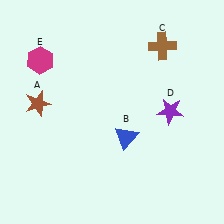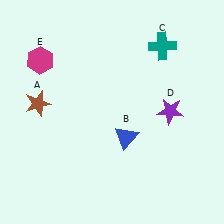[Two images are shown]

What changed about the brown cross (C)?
In Image 1, C is brown. In Image 2, it changed to teal.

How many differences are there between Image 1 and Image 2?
There is 1 difference between the two images.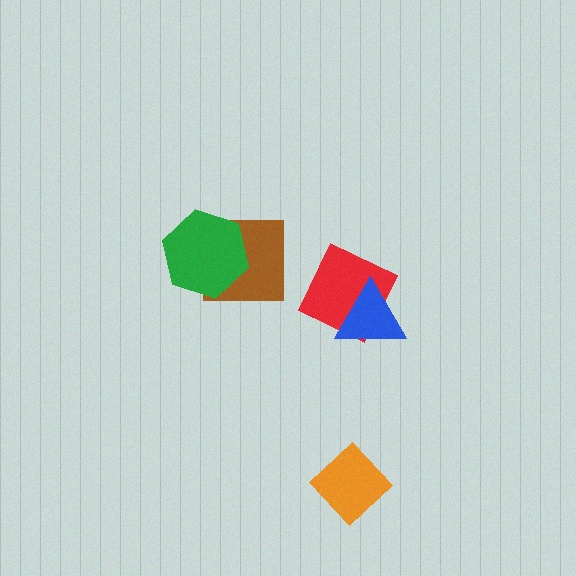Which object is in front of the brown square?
The green hexagon is in front of the brown square.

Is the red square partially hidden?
Yes, it is partially covered by another shape.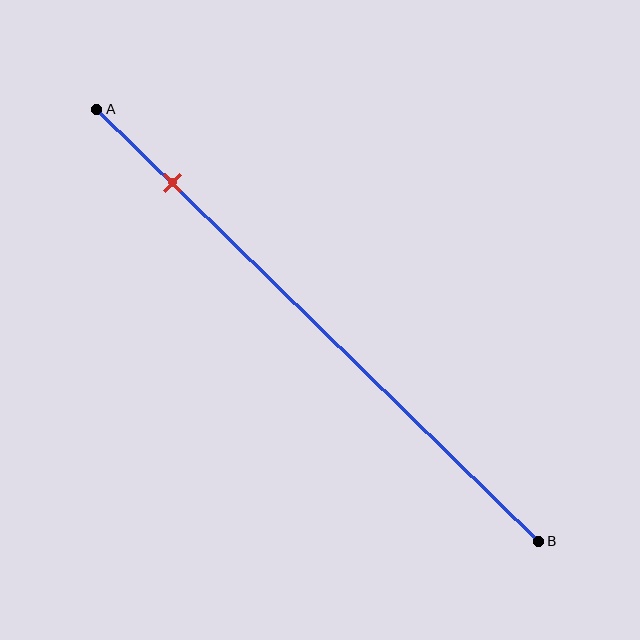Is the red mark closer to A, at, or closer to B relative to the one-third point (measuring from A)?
The red mark is closer to point A than the one-third point of segment AB.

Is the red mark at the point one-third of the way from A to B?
No, the mark is at about 15% from A, not at the 33% one-third point.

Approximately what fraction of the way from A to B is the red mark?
The red mark is approximately 15% of the way from A to B.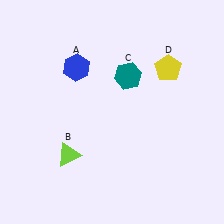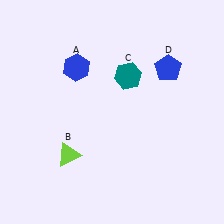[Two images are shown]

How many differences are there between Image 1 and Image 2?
There is 1 difference between the two images.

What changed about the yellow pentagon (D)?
In Image 1, D is yellow. In Image 2, it changed to blue.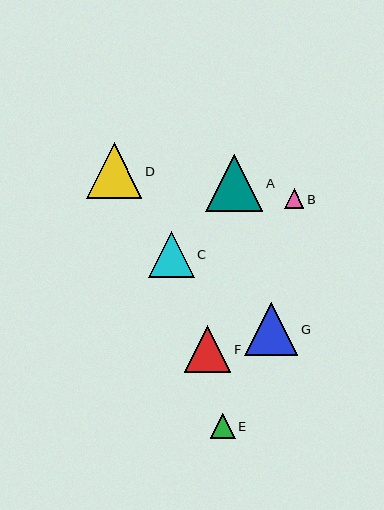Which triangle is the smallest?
Triangle B is the smallest with a size of approximately 20 pixels.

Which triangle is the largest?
Triangle A is the largest with a size of approximately 57 pixels.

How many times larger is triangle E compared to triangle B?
Triangle E is approximately 1.3 times the size of triangle B.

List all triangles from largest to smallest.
From largest to smallest: A, D, G, F, C, E, B.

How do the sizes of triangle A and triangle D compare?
Triangle A and triangle D are approximately the same size.